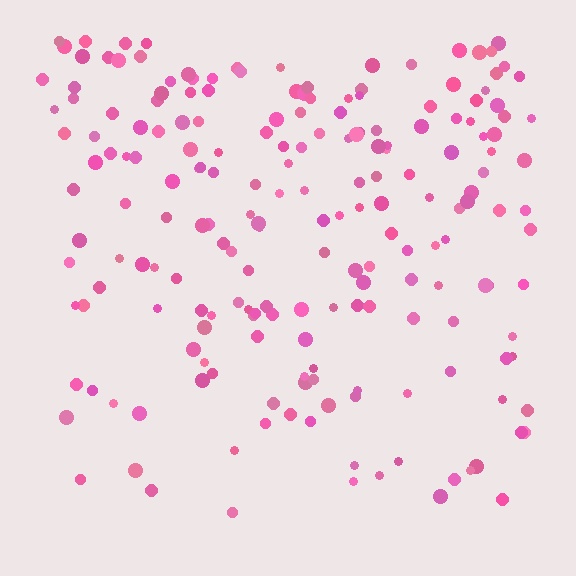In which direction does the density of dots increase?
From bottom to top, with the top side densest.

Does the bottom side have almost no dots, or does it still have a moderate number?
Still a moderate number, just noticeably fewer than the top.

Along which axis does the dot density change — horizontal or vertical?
Vertical.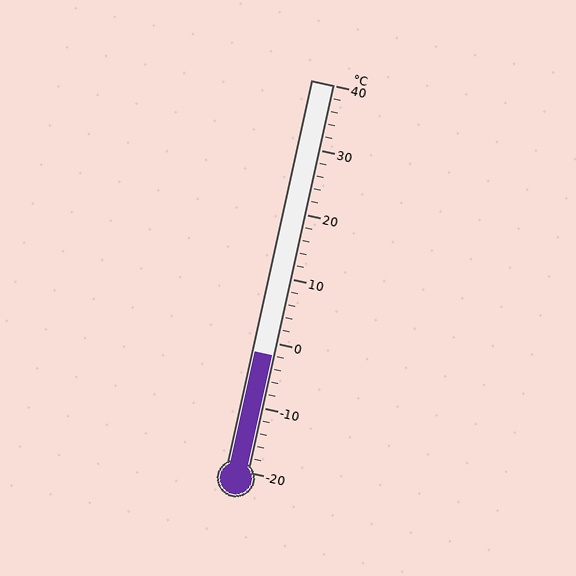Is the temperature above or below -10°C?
The temperature is above -10°C.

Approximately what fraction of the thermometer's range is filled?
The thermometer is filled to approximately 30% of its range.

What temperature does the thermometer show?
The thermometer shows approximately -2°C.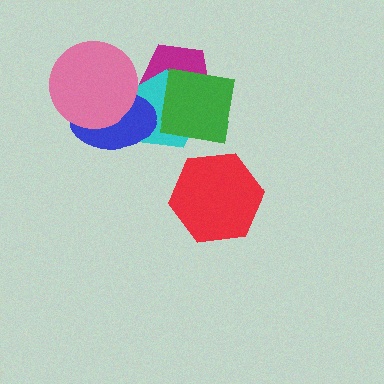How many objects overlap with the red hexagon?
0 objects overlap with the red hexagon.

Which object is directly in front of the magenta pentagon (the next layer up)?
The cyan pentagon is directly in front of the magenta pentagon.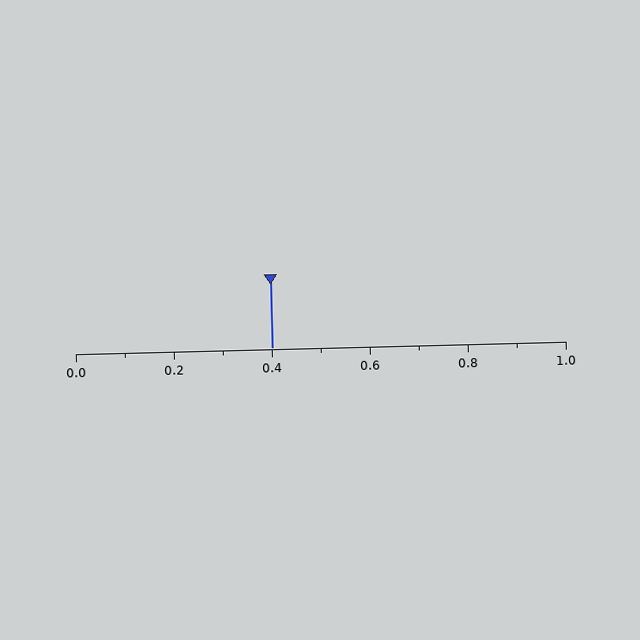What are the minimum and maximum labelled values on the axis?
The axis runs from 0.0 to 1.0.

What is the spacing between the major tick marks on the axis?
The major ticks are spaced 0.2 apart.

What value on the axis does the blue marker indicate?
The marker indicates approximately 0.4.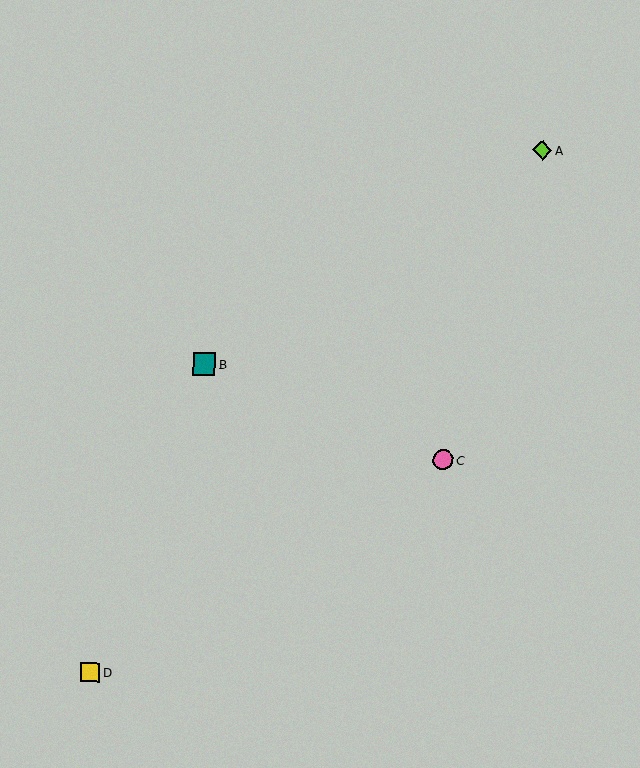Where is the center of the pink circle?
The center of the pink circle is at (443, 460).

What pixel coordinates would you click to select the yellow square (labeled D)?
Click at (90, 672) to select the yellow square D.